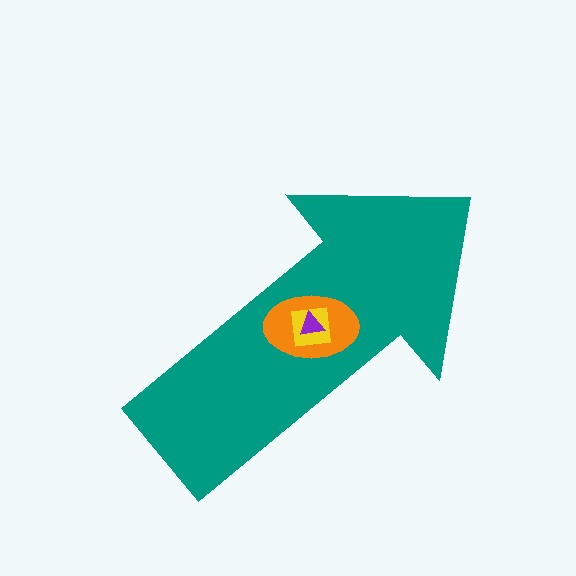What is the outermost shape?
The teal arrow.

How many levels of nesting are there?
4.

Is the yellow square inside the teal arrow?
Yes.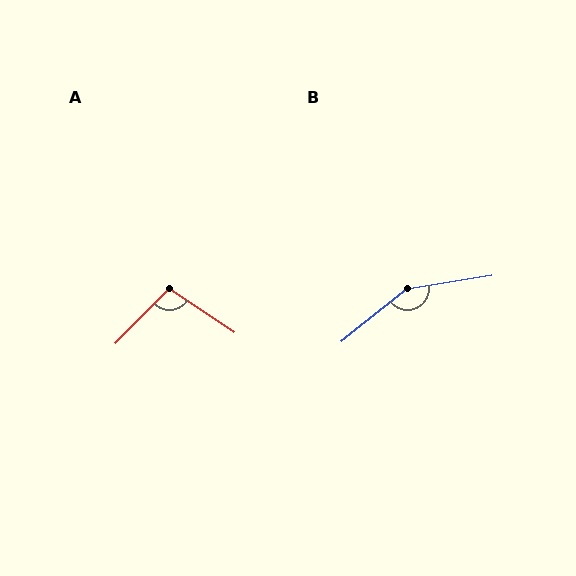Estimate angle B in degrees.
Approximately 150 degrees.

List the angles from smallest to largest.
A (100°), B (150°).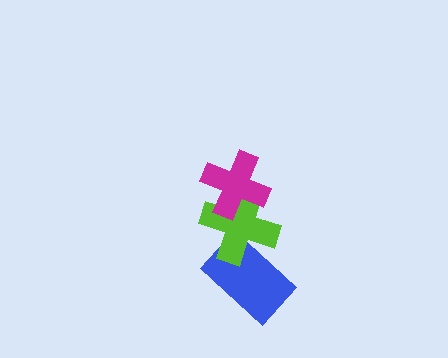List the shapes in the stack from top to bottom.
From top to bottom: the magenta cross, the lime cross, the blue rectangle.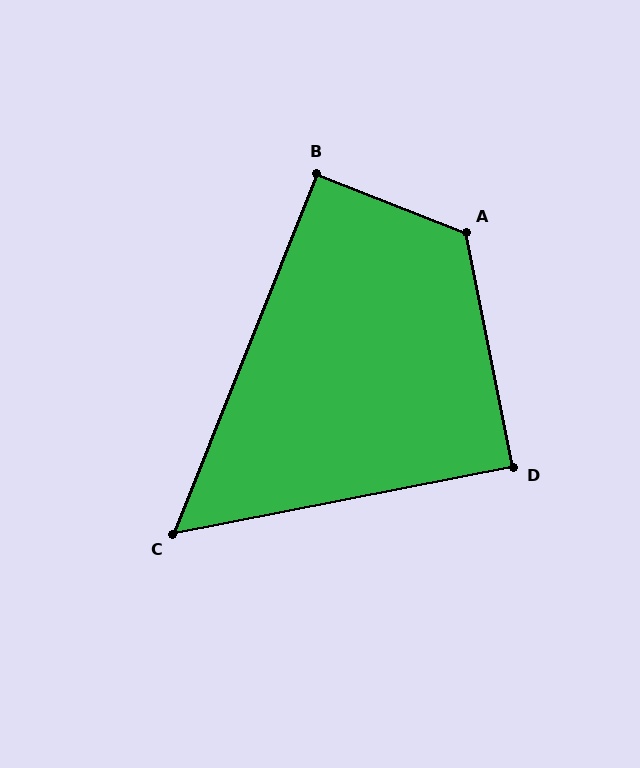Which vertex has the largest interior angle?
A, at approximately 123 degrees.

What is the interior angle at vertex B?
Approximately 90 degrees (approximately right).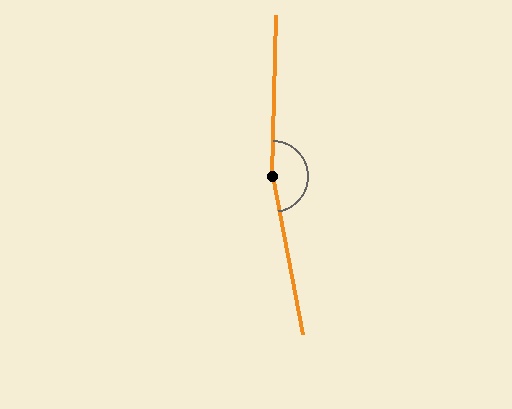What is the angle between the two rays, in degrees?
Approximately 168 degrees.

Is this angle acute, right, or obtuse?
It is obtuse.